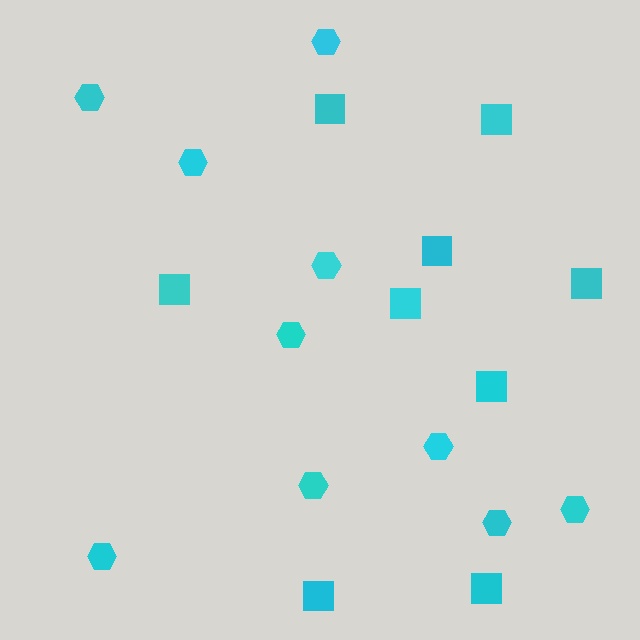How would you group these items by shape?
There are 2 groups: one group of squares (9) and one group of hexagons (10).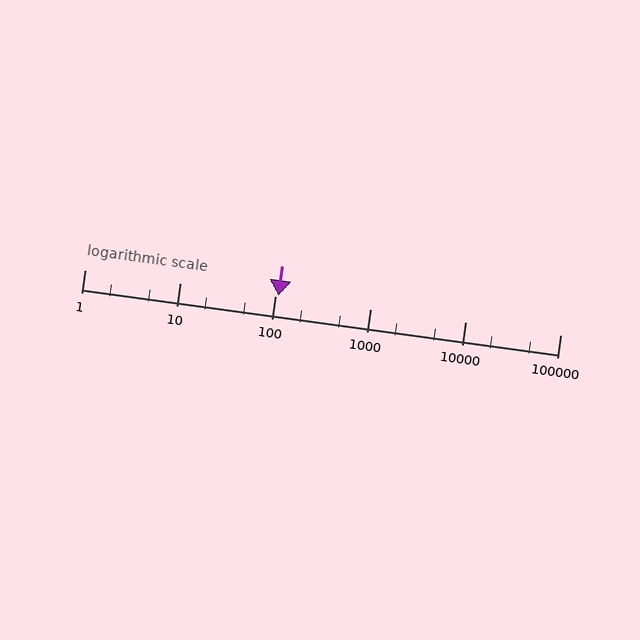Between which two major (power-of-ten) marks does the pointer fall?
The pointer is between 100 and 1000.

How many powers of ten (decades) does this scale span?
The scale spans 5 decades, from 1 to 100000.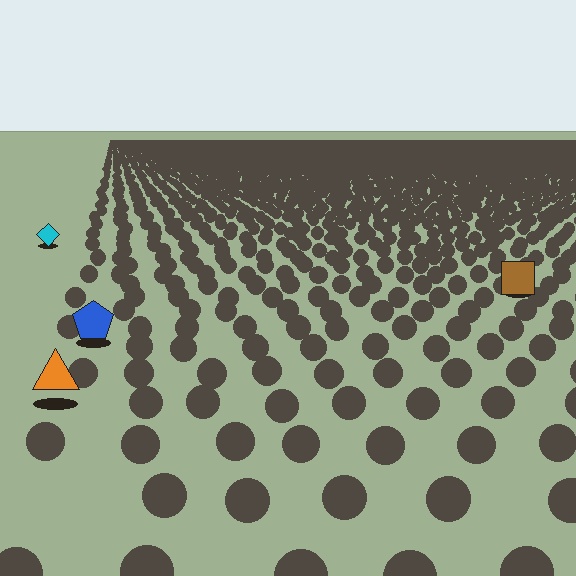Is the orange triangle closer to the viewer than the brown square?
Yes. The orange triangle is closer — you can tell from the texture gradient: the ground texture is coarser near it.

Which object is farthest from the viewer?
The cyan diamond is farthest from the viewer. It appears smaller and the ground texture around it is denser.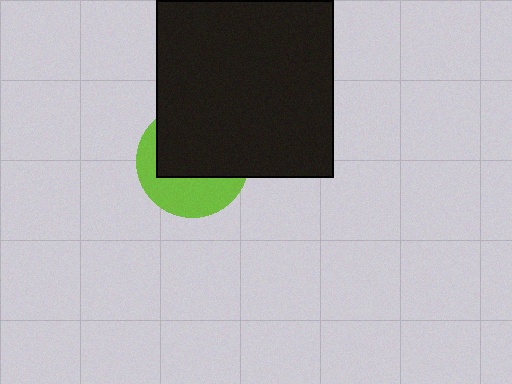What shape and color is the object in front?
The object in front is a black square.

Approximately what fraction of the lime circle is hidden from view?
Roughly 59% of the lime circle is hidden behind the black square.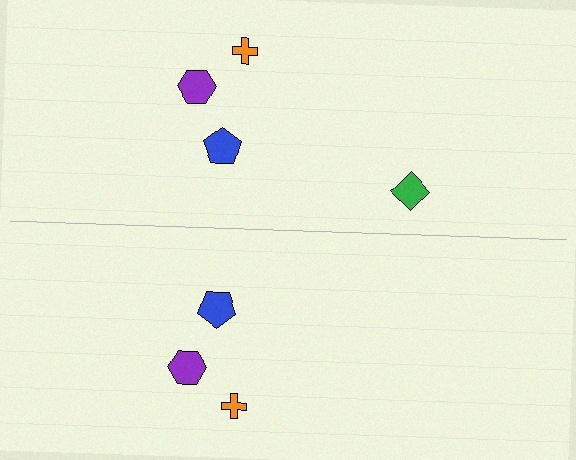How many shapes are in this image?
There are 7 shapes in this image.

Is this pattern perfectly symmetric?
No, the pattern is not perfectly symmetric. A green diamond is missing from the bottom side.